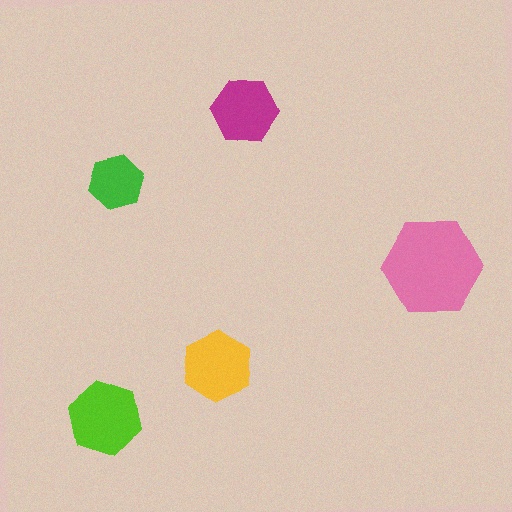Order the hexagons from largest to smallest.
the pink one, the lime one, the yellow one, the magenta one, the green one.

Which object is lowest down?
The lime hexagon is bottommost.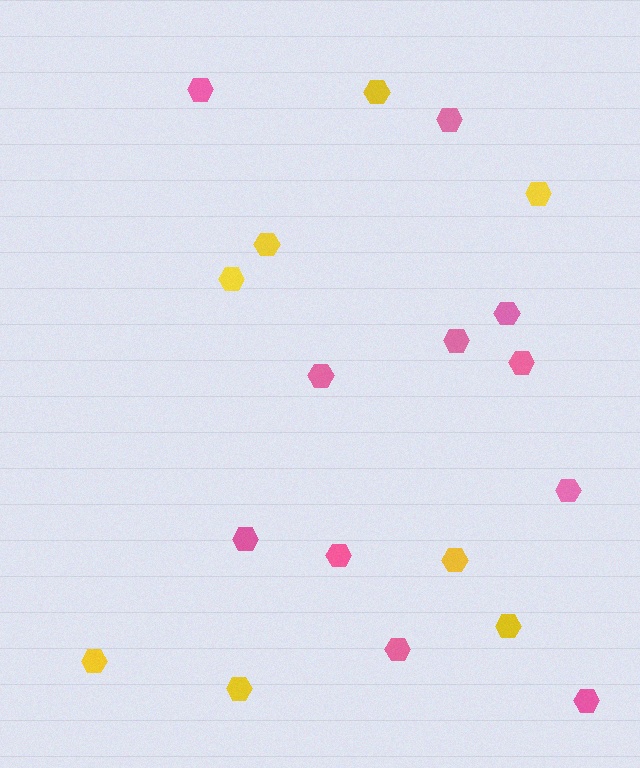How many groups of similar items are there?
There are 2 groups: one group of pink hexagons (11) and one group of yellow hexagons (8).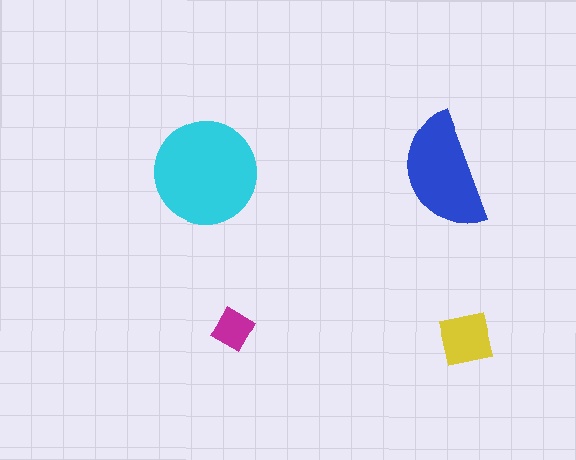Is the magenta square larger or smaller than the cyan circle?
Smaller.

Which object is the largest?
The cyan circle.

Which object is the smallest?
The magenta square.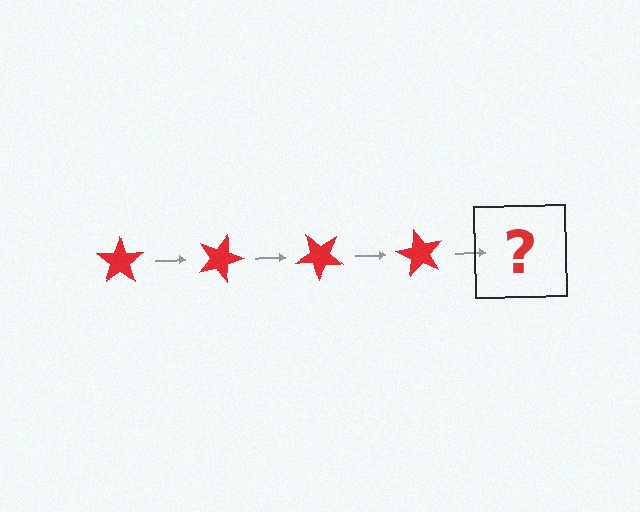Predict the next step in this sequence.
The next step is a red star rotated 80 degrees.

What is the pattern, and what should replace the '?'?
The pattern is that the star rotates 20 degrees each step. The '?' should be a red star rotated 80 degrees.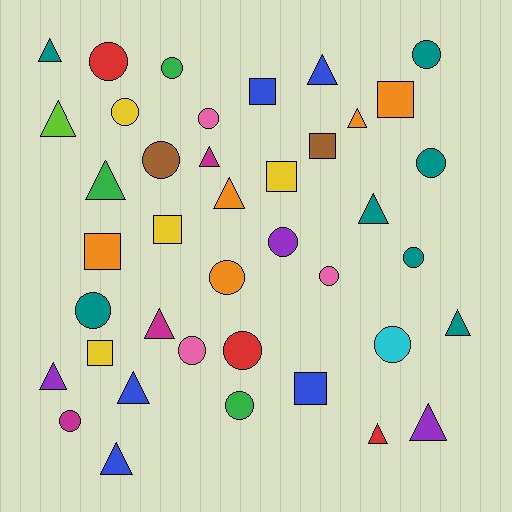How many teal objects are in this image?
There are 7 teal objects.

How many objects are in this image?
There are 40 objects.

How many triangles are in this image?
There are 15 triangles.